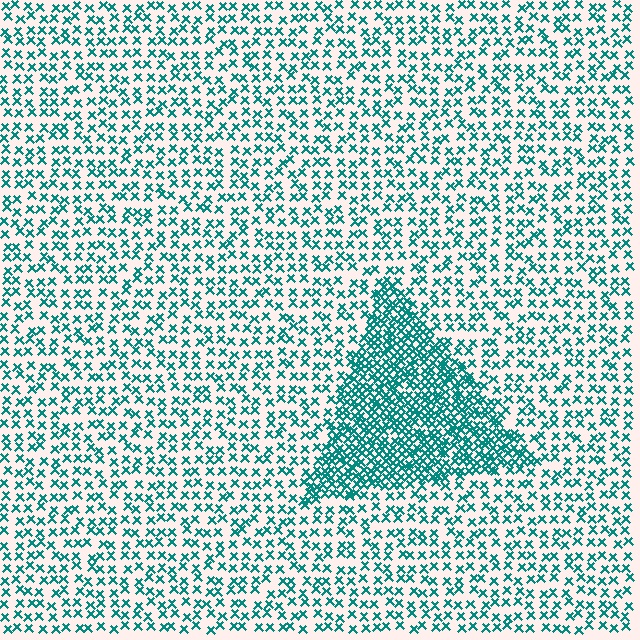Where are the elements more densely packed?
The elements are more densely packed inside the triangle boundary.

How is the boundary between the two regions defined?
The boundary is defined by a change in element density (approximately 2.4x ratio). All elements are the same color, size, and shape.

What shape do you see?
I see a triangle.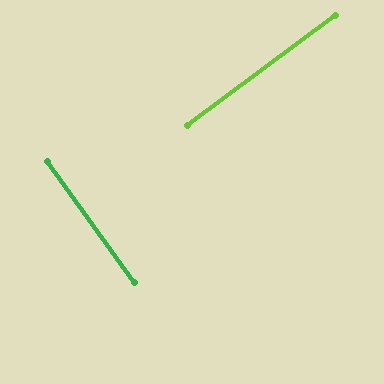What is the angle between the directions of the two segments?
Approximately 89 degrees.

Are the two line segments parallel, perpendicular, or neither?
Perpendicular — they meet at approximately 89°.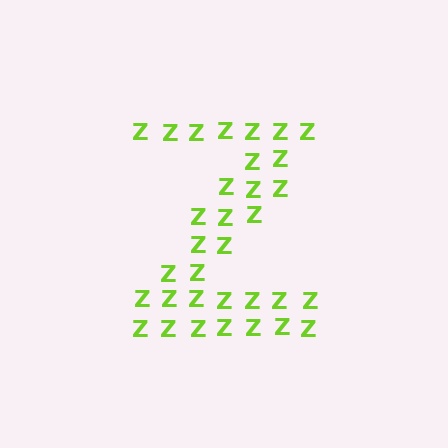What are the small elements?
The small elements are letter Z's.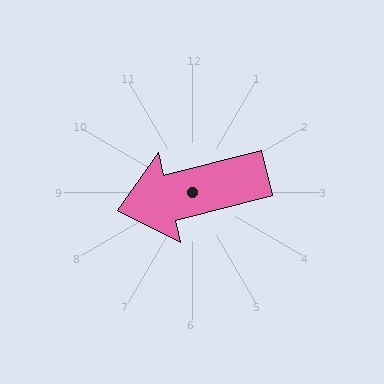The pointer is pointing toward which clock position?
Roughly 9 o'clock.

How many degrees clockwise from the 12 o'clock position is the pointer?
Approximately 256 degrees.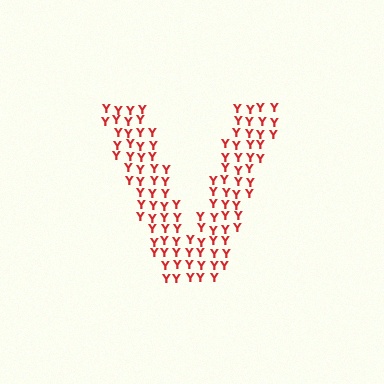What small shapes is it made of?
It is made of small letter Y's.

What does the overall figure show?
The overall figure shows the letter V.